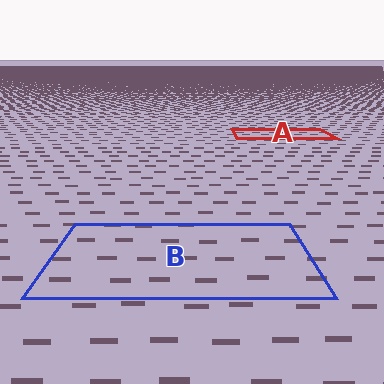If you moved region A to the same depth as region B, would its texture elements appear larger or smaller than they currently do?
They would appear larger. At a closer depth, the same texture elements are projected at a bigger on-screen size.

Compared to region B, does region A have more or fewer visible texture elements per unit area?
Region A has more texture elements per unit area — they are packed more densely because it is farther away.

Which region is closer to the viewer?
Region B is closer. The texture elements there are larger and more spread out.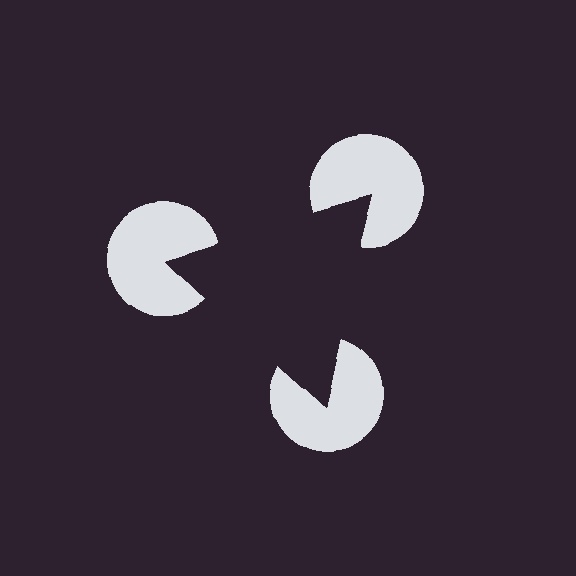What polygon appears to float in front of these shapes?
An illusory triangle — its edges are inferred from the aligned wedge cuts in the pac-man discs, not physically drawn.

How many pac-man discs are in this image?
There are 3 — one at each vertex of the illusory triangle.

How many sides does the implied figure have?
3 sides.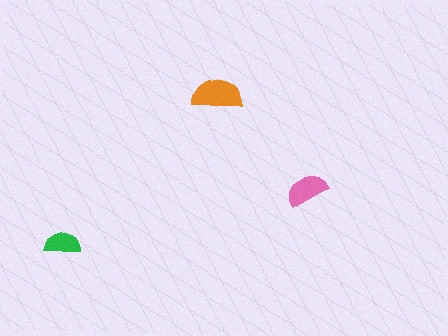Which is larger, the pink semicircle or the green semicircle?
The pink one.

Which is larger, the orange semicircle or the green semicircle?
The orange one.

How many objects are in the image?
There are 3 objects in the image.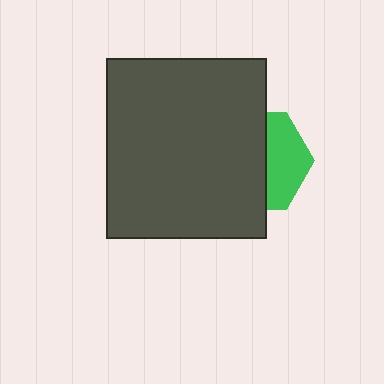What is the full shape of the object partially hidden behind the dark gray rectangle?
The partially hidden object is a green hexagon.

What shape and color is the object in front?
The object in front is a dark gray rectangle.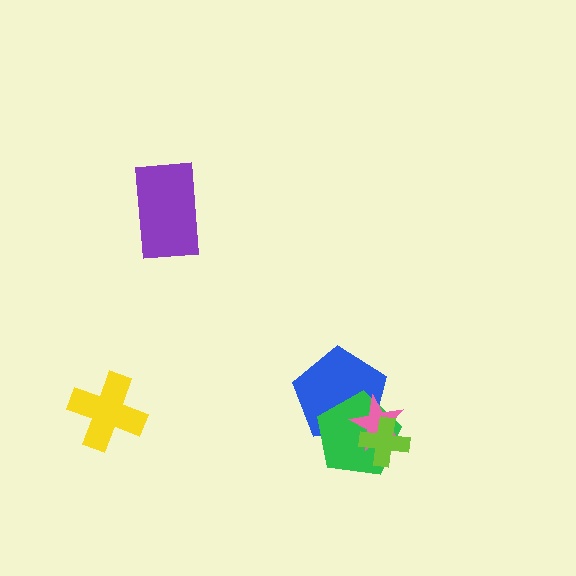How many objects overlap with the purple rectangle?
0 objects overlap with the purple rectangle.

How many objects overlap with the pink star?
3 objects overlap with the pink star.